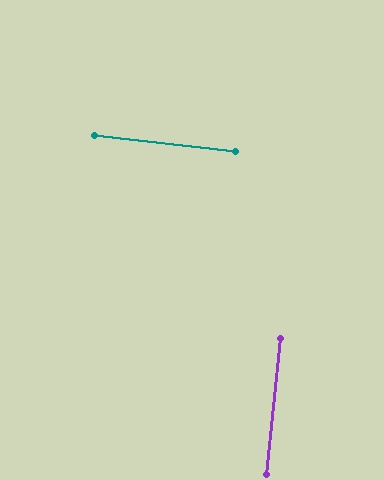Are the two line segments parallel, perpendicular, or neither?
Perpendicular — they meet at approximately 90°.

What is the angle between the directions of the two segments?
Approximately 90 degrees.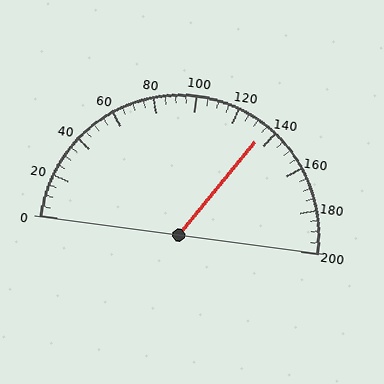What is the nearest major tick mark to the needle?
The nearest major tick mark is 140.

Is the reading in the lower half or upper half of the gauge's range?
The reading is in the upper half of the range (0 to 200).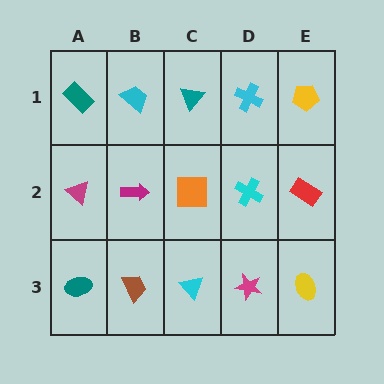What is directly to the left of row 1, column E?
A cyan cross.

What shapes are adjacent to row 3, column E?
A red rectangle (row 2, column E), a magenta star (row 3, column D).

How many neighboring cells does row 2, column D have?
4.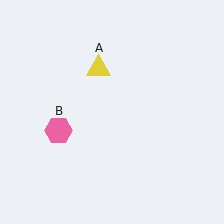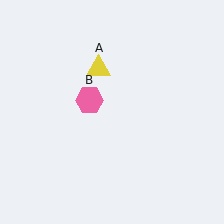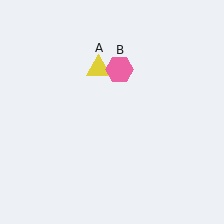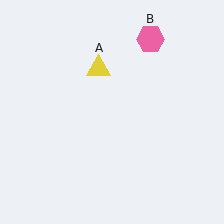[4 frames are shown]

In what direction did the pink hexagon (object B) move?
The pink hexagon (object B) moved up and to the right.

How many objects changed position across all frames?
1 object changed position: pink hexagon (object B).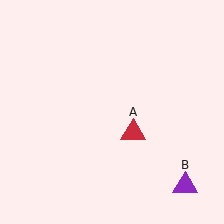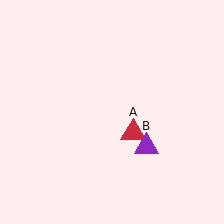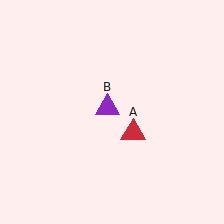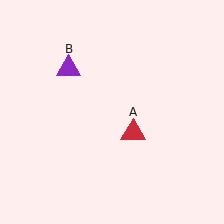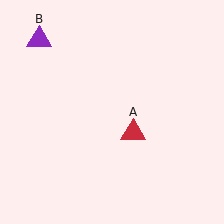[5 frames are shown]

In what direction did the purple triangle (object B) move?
The purple triangle (object B) moved up and to the left.